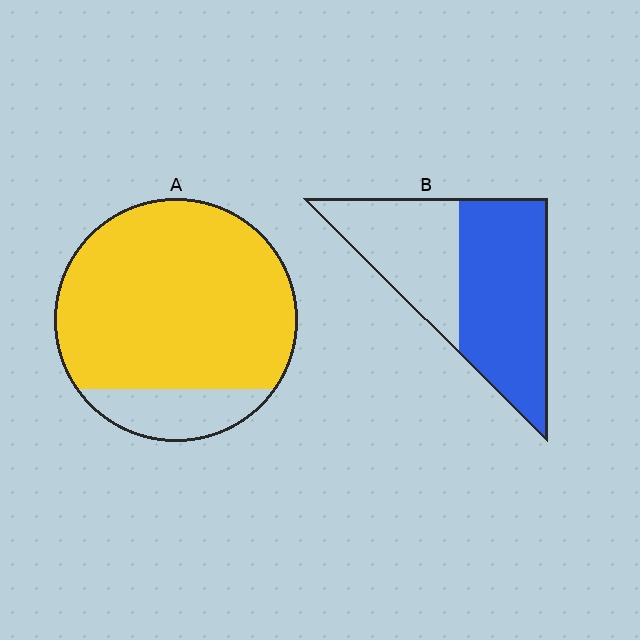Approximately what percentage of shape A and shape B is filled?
A is approximately 85% and B is approximately 60%.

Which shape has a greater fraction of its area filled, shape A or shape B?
Shape A.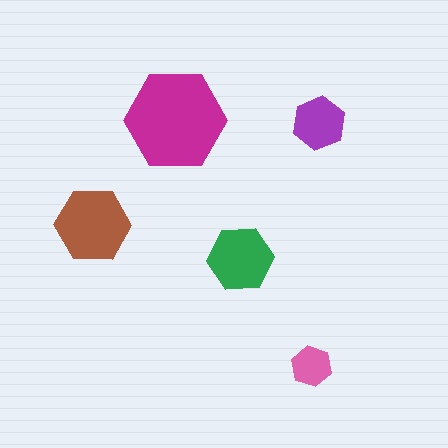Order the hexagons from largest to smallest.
the magenta one, the brown one, the green one, the purple one, the pink one.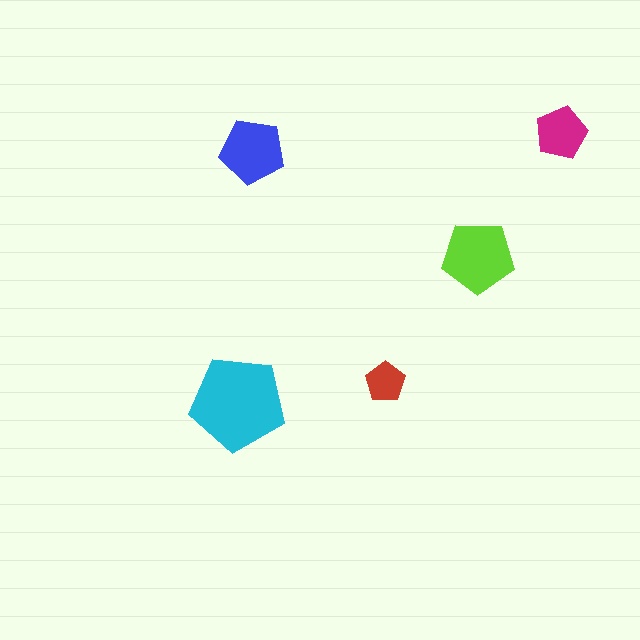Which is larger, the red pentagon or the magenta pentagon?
The magenta one.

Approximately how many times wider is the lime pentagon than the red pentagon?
About 2 times wider.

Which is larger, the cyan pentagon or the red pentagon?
The cyan one.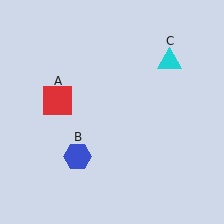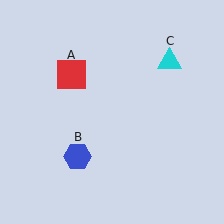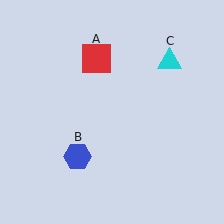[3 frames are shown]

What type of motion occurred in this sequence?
The red square (object A) rotated clockwise around the center of the scene.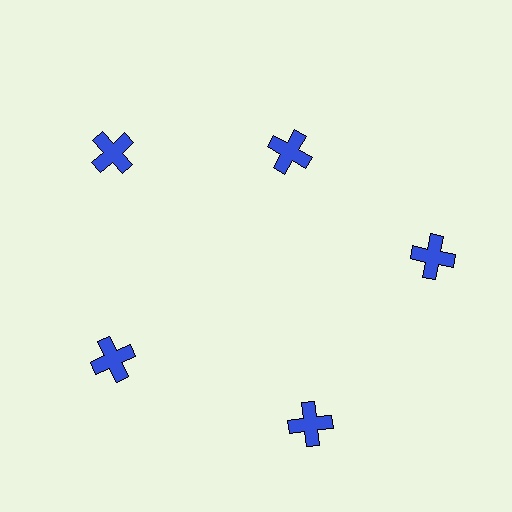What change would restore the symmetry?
The symmetry would be restored by moving it outward, back onto the ring so that all 5 crosses sit at equal angles and equal distance from the center.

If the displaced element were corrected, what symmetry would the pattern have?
It would have 5-fold rotational symmetry — the pattern would map onto itself every 72 degrees.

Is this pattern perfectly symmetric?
No. The 5 blue crosses are arranged in a ring, but one element near the 1 o'clock position is pulled inward toward the center, breaking the 5-fold rotational symmetry.